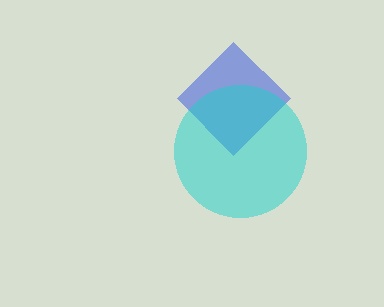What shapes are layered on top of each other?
The layered shapes are: a blue diamond, a cyan circle.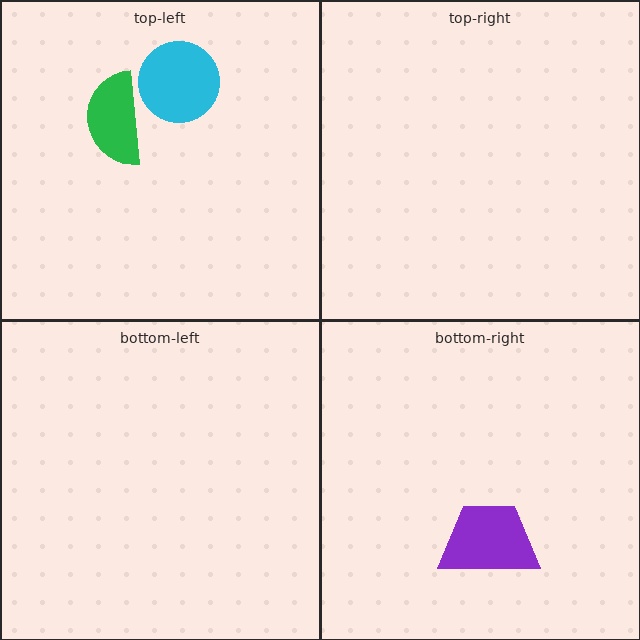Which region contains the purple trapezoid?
The bottom-right region.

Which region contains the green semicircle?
The top-left region.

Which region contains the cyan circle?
The top-left region.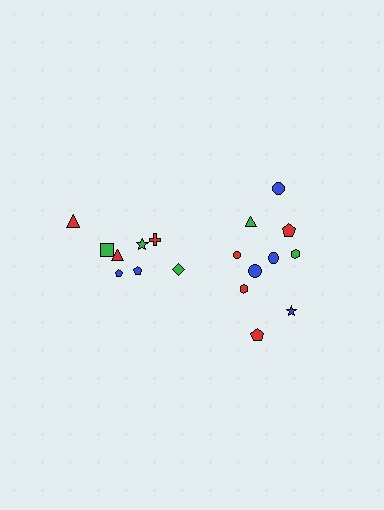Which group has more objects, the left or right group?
The right group.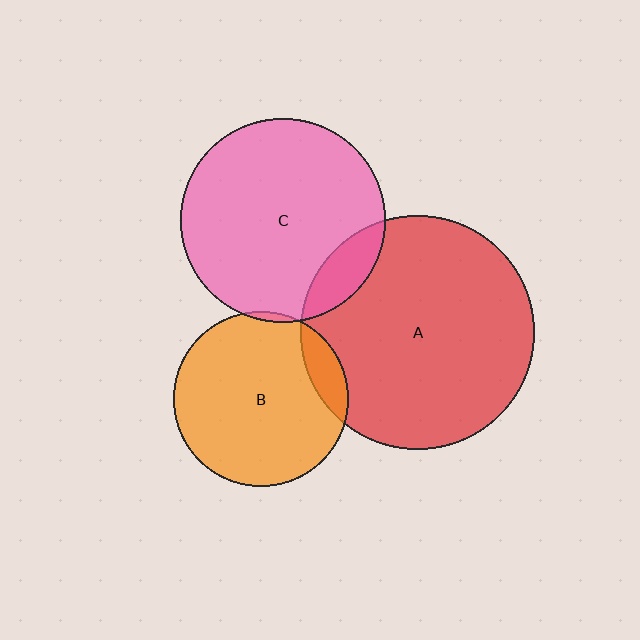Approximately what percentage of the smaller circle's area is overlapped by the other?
Approximately 10%.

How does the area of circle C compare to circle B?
Approximately 1.4 times.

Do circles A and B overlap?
Yes.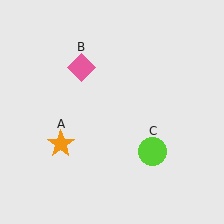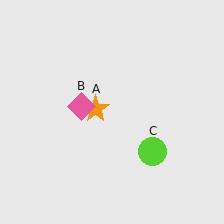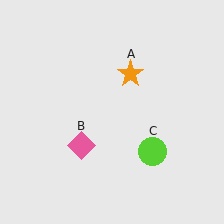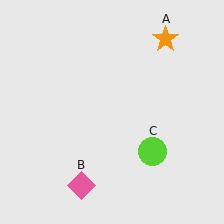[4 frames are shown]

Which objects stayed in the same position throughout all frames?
Lime circle (object C) remained stationary.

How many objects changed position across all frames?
2 objects changed position: orange star (object A), pink diamond (object B).